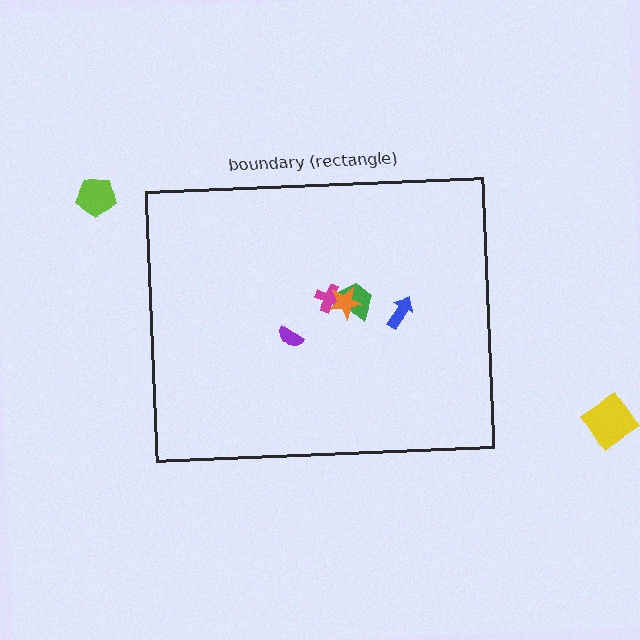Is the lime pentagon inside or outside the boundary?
Outside.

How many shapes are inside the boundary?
5 inside, 2 outside.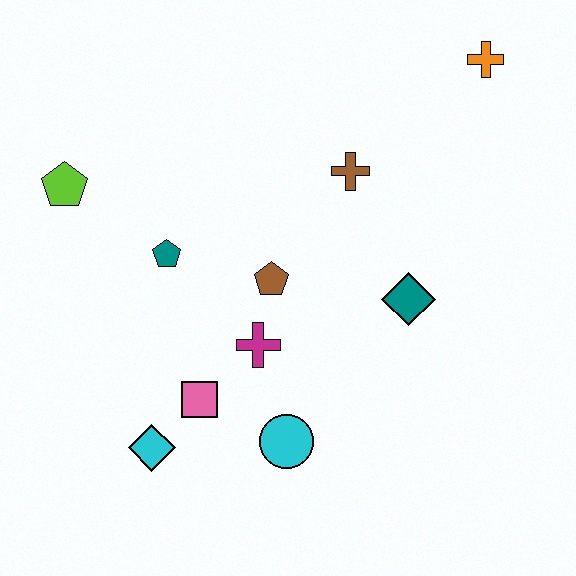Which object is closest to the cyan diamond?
The pink square is closest to the cyan diamond.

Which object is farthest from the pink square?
The orange cross is farthest from the pink square.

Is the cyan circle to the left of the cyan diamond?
No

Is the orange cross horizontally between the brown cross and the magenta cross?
No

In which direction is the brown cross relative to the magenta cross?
The brown cross is above the magenta cross.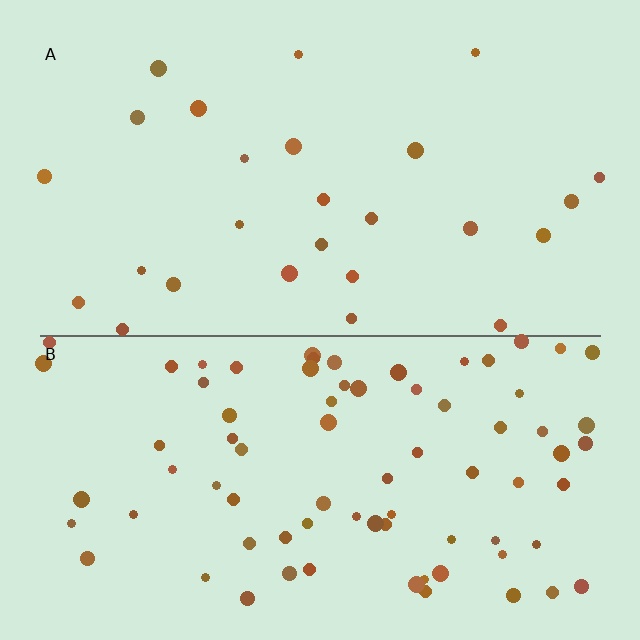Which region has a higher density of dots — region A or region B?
B (the bottom).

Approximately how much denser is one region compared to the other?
Approximately 3.0× — region B over region A.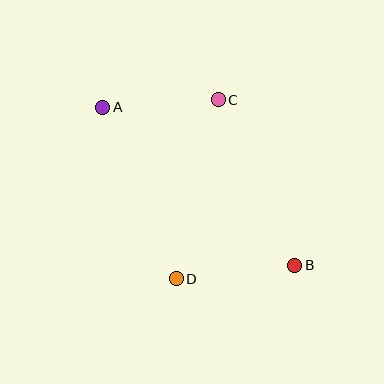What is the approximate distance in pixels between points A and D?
The distance between A and D is approximately 187 pixels.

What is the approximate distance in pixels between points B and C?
The distance between B and C is approximately 183 pixels.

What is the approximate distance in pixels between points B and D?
The distance between B and D is approximately 119 pixels.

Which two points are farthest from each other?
Points A and B are farthest from each other.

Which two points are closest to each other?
Points A and C are closest to each other.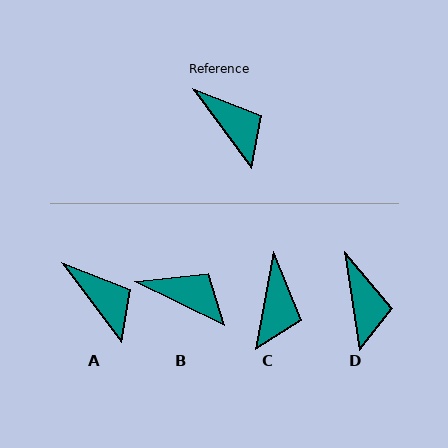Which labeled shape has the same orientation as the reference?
A.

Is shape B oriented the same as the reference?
No, it is off by about 27 degrees.